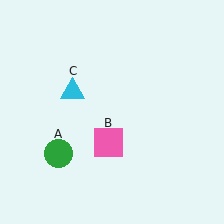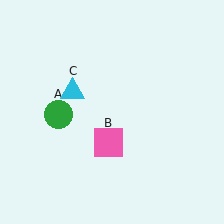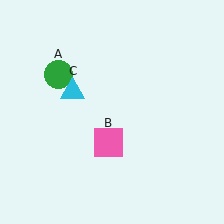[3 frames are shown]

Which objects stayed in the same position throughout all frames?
Pink square (object B) and cyan triangle (object C) remained stationary.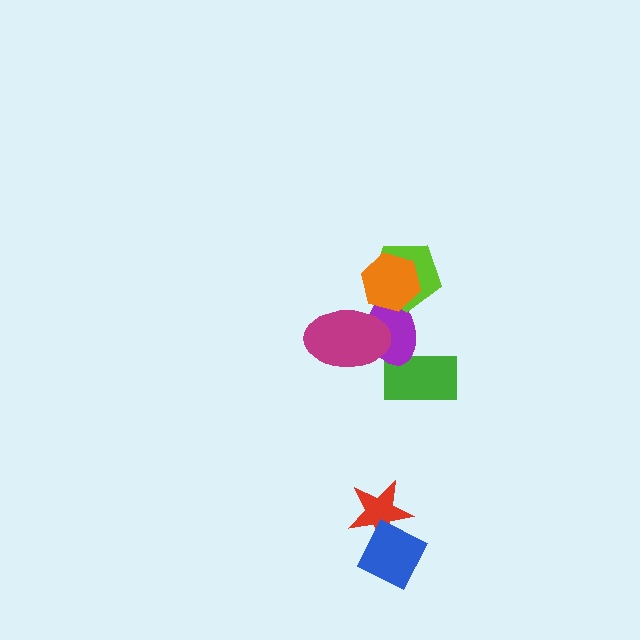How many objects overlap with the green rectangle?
1 object overlaps with the green rectangle.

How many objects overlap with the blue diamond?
1 object overlaps with the blue diamond.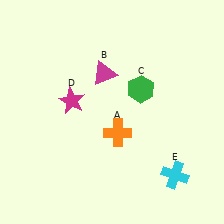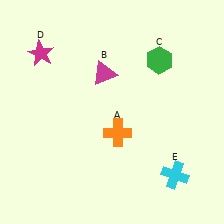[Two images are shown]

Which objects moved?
The objects that moved are: the green hexagon (C), the magenta star (D).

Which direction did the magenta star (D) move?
The magenta star (D) moved up.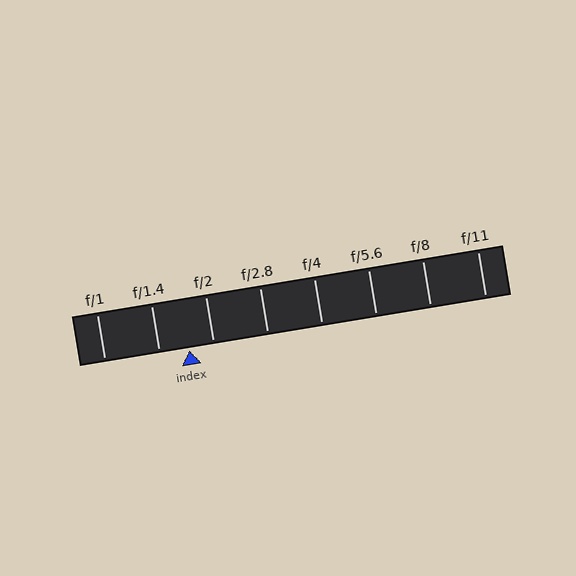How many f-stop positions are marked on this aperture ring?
There are 8 f-stop positions marked.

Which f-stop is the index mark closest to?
The index mark is closest to f/2.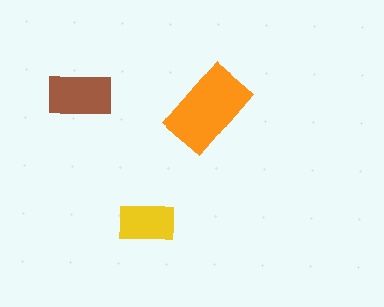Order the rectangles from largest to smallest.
the orange one, the brown one, the yellow one.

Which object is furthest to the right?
The orange rectangle is rightmost.